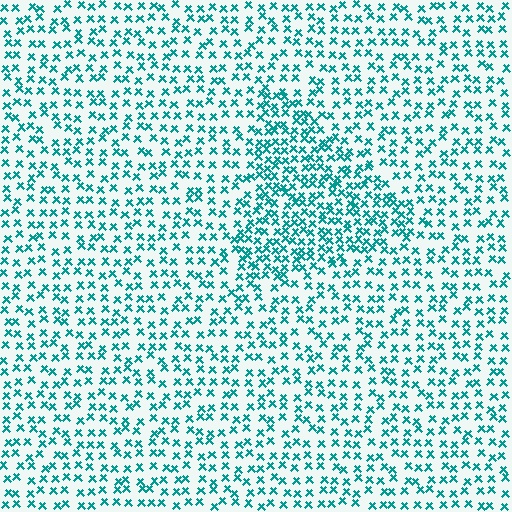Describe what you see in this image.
The image contains small teal elements arranged at two different densities. A triangle-shaped region is visible where the elements are more densely packed than the surrounding area.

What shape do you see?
I see a triangle.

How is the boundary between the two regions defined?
The boundary is defined by a change in element density (approximately 1.8x ratio). All elements are the same color, size, and shape.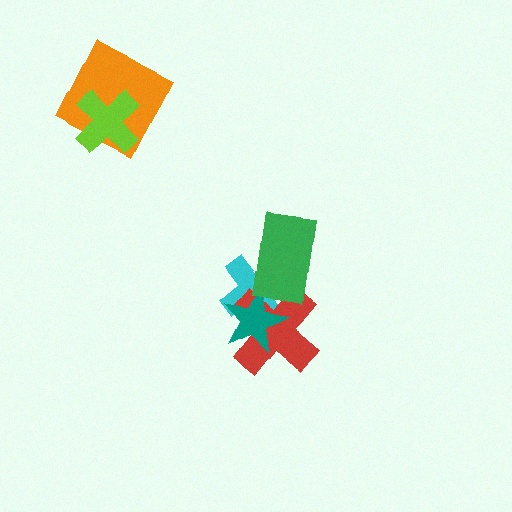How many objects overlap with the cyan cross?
3 objects overlap with the cyan cross.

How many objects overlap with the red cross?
3 objects overlap with the red cross.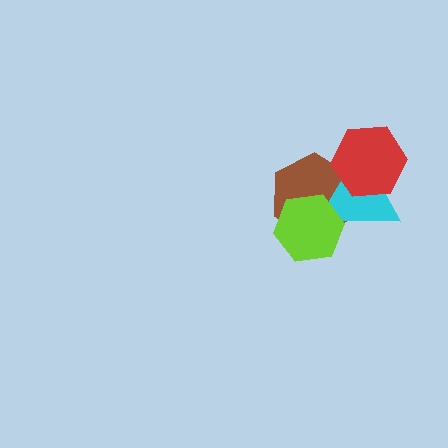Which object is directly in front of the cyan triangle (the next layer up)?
The lime hexagon is directly in front of the cyan triangle.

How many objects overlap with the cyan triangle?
3 objects overlap with the cyan triangle.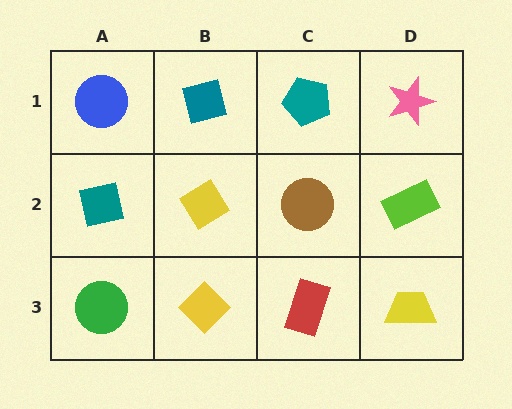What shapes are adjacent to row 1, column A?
A teal square (row 2, column A), a teal square (row 1, column B).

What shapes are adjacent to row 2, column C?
A teal pentagon (row 1, column C), a red rectangle (row 3, column C), a yellow diamond (row 2, column B), a lime rectangle (row 2, column D).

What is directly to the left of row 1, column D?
A teal pentagon.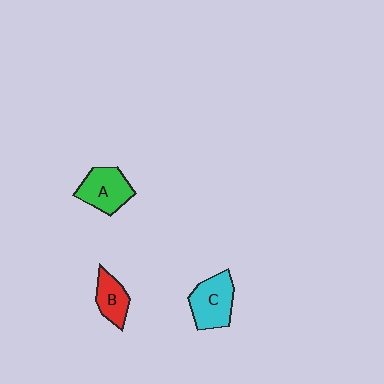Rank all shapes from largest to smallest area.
From largest to smallest: C (cyan), A (green), B (red).